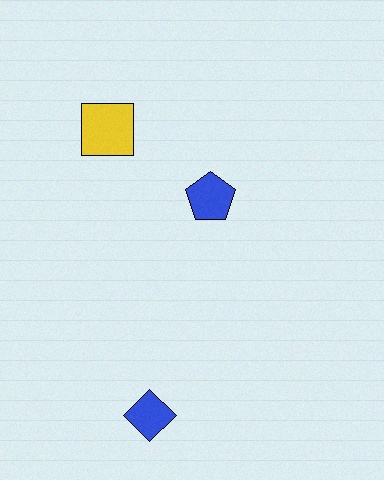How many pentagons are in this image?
There is 1 pentagon.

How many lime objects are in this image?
There are no lime objects.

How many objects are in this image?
There are 3 objects.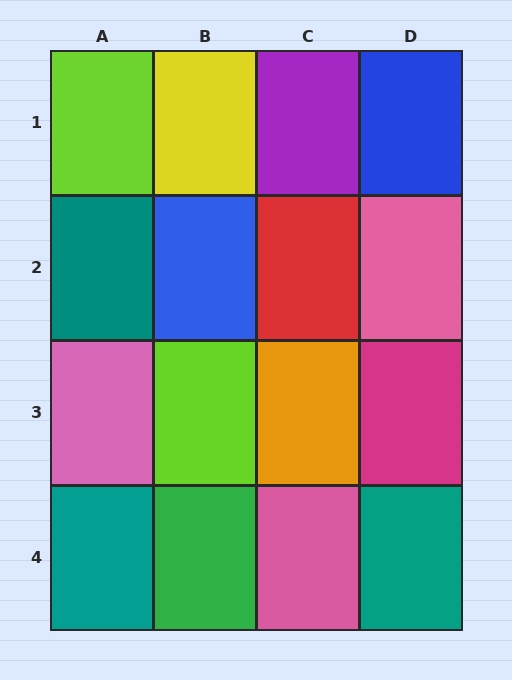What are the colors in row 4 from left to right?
Teal, green, pink, teal.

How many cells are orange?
1 cell is orange.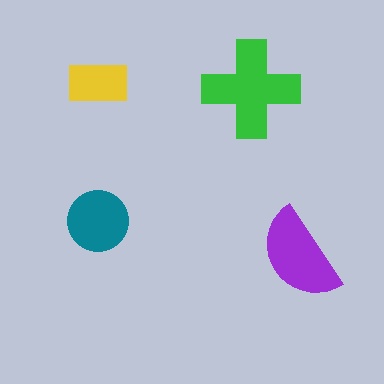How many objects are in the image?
There are 4 objects in the image.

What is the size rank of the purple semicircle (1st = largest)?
2nd.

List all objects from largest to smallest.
The green cross, the purple semicircle, the teal circle, the yellow rectangle.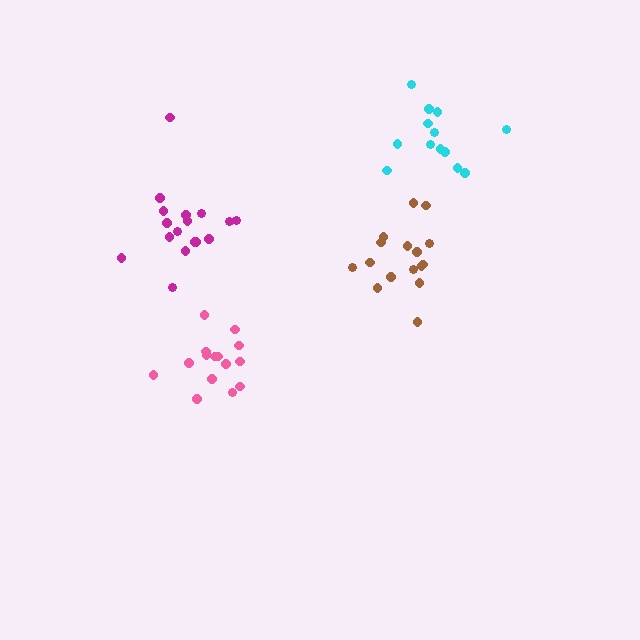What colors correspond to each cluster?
The clusters are colored: cyan, pink, magenta, brown.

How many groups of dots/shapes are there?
There are 4 groups.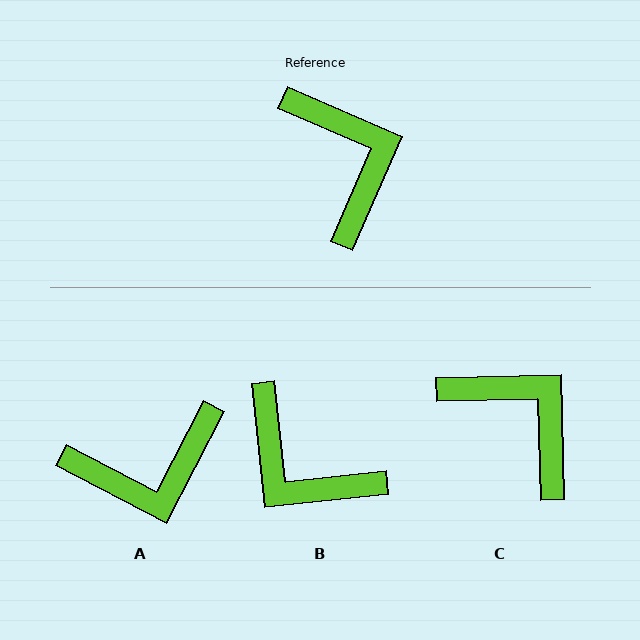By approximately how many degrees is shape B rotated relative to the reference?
Approximately 151 degrees clockwise.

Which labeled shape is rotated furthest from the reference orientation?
B, about 151 degrees away.